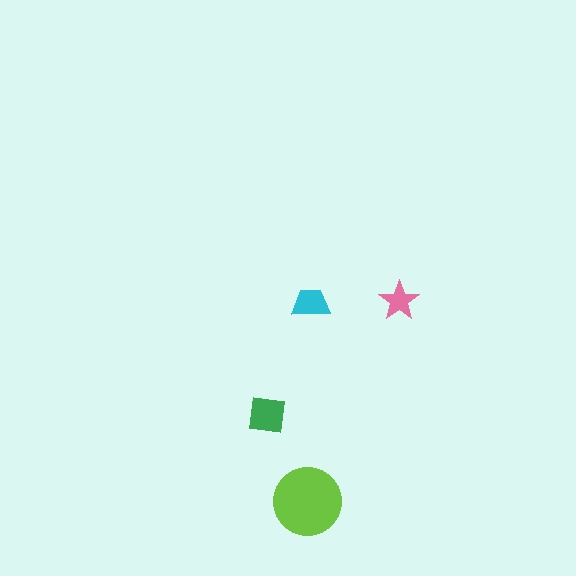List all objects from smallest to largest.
The pink star, the cyan trapezoid, the green square, the lime circle.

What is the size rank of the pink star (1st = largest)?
4th.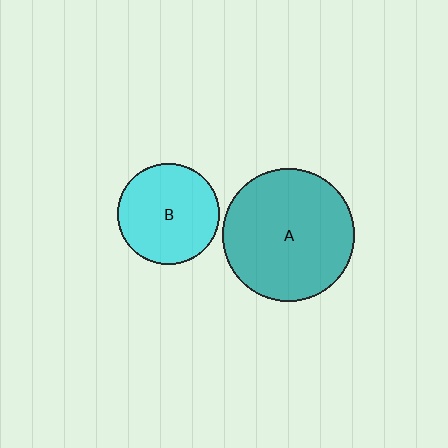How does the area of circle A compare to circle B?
Approximately 1.7 times.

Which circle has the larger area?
Circle A (teal).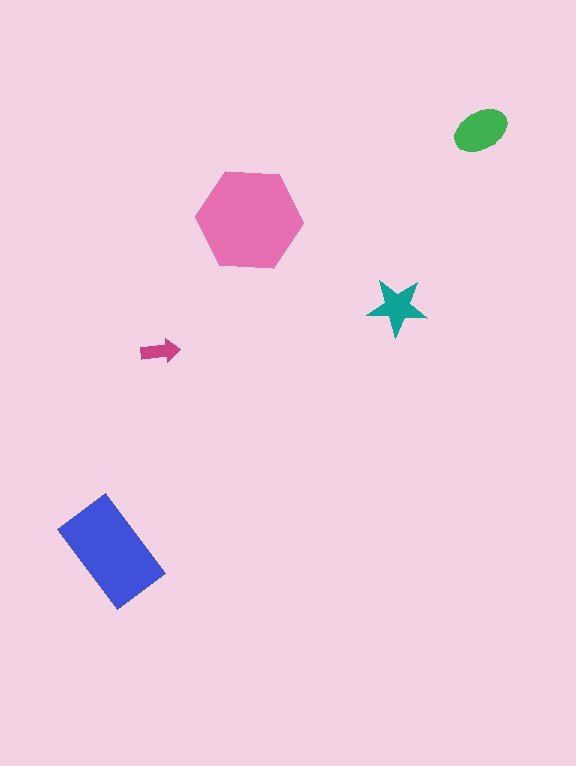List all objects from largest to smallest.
The pink hexagon, the blue rectangle, the green ellipse, the teal star, the magenta arrow.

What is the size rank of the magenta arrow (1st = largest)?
5th.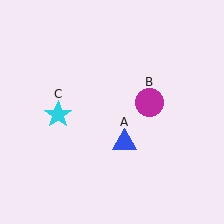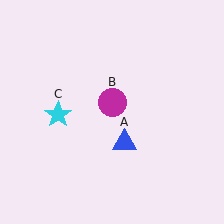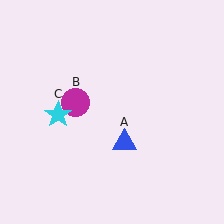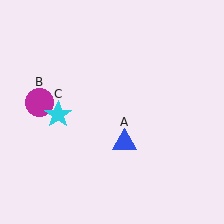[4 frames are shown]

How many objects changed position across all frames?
1 object changed position: magenta circle (object B).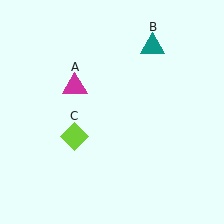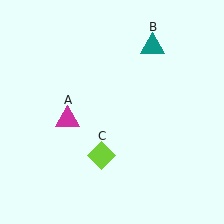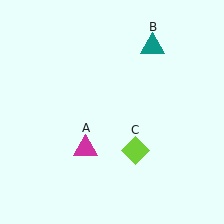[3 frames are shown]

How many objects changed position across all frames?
2 objects changed position: magenta triangle (object A), lime diamond (object C).